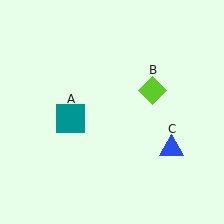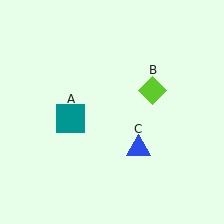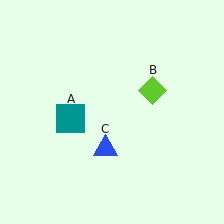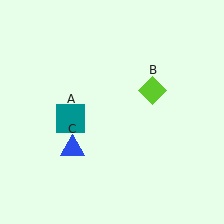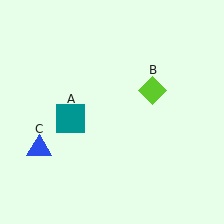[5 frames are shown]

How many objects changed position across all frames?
1 object changed position: blue triangle (object C).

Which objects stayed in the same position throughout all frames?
Teal square (object A) and lime diamond (object B) remained stationary.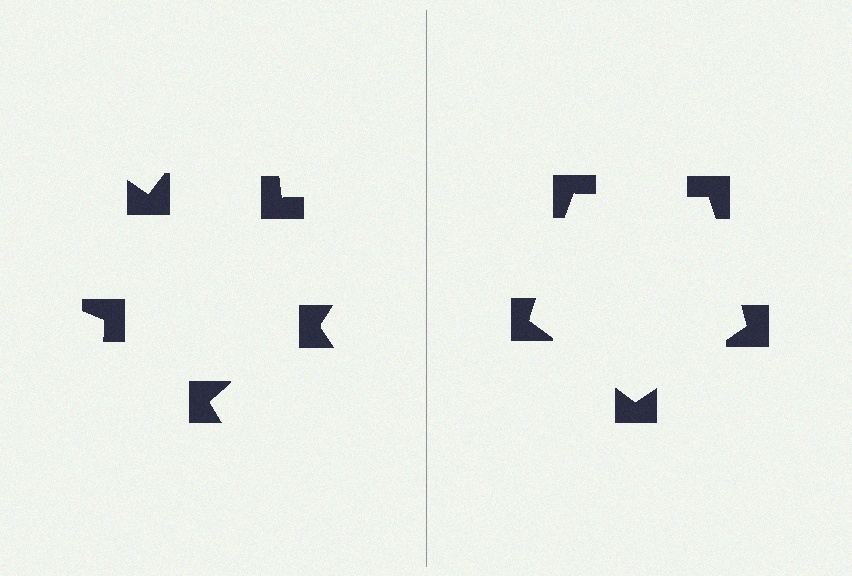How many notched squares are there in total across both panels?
10 — 5 on each side.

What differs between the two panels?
The notched squares are positioned identically on both sides; only the wedge orientations differ. On the right they align to a pentagon; on the left they are misaligned.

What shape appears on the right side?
An illusory pentagon.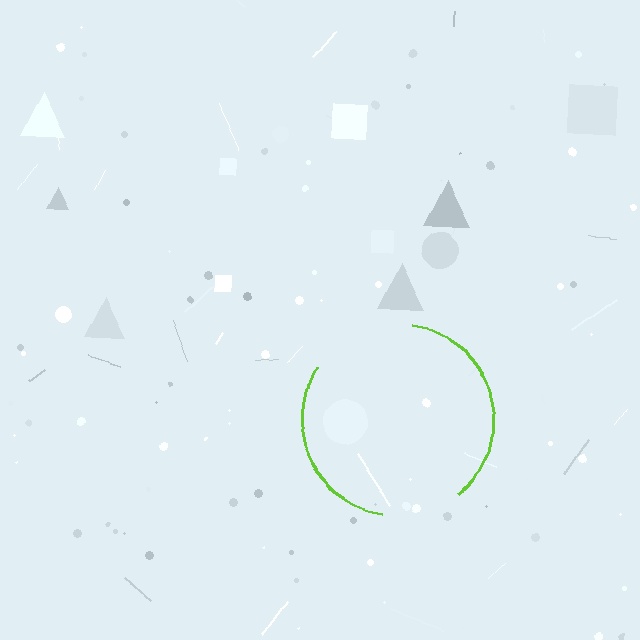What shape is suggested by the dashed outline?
The dashed outline suggests a circle.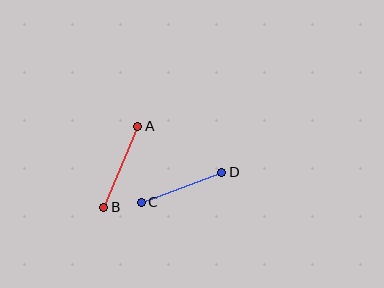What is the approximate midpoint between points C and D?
The midpoint is at approximately (181, 187) pixels.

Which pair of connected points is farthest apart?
Points A and B are farthest apart.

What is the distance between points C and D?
The distance is approximately 86 pixels.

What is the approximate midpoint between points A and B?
The midpoint is at approximately (121, 167) pixels.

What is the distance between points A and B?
The distance is approximately 88 pixels.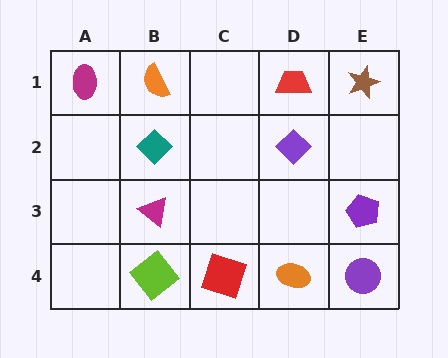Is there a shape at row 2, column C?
No, that cell is empty.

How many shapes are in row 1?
4 shapes.